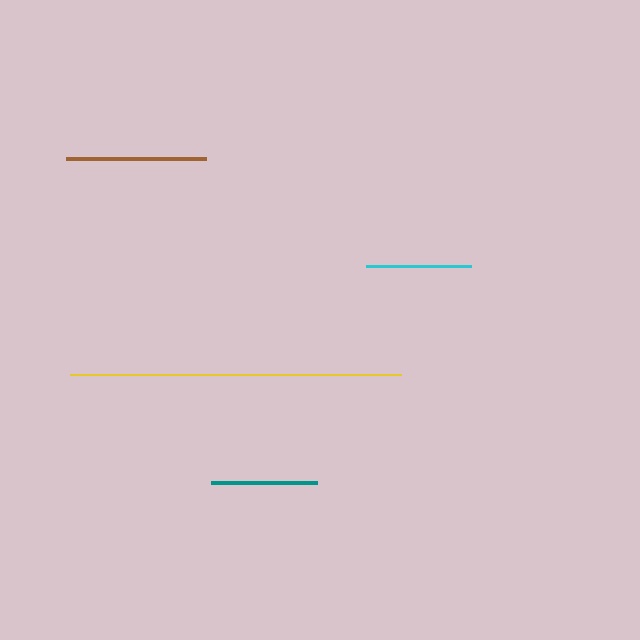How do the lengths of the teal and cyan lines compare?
The teal and cyan lines are approximately the same length.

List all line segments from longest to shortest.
From longest to shortest: yellow, brown, teal, cyan.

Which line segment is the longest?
The yellow line is the longest at approximately 331 pixels.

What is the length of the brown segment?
The brown segment is approximately 140 pixels long.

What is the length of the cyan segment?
The cyan segment is approximately 105 pixels long.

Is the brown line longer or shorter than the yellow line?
The yellow line is longer than the brown line.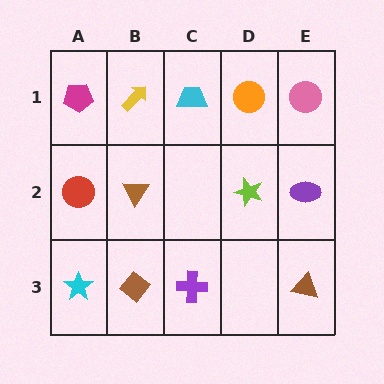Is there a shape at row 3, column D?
No, that cell is empty.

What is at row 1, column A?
A magenta pentagon.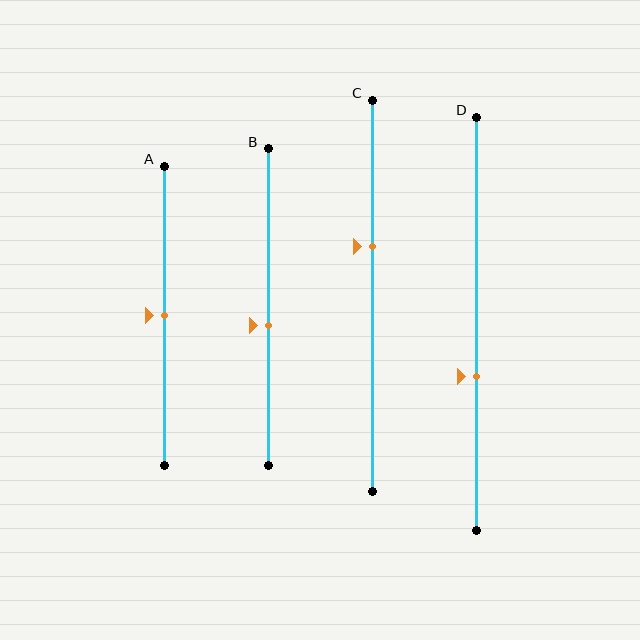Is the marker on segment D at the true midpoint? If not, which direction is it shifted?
No, the marker on segment D is shifted downward by about 13% of the segment length.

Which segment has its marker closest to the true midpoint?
Segment A has its marker closest to the true midpoint.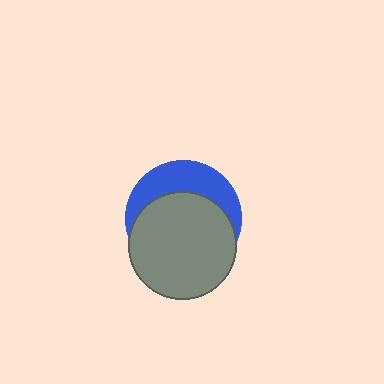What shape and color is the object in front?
The object in front is a gray circle.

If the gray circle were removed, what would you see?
You would see the complete blue circle.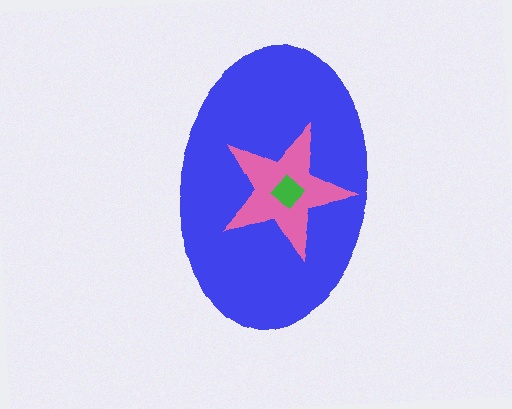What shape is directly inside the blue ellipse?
The pink star.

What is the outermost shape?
The blue ellipse.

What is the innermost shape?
The green diamond.